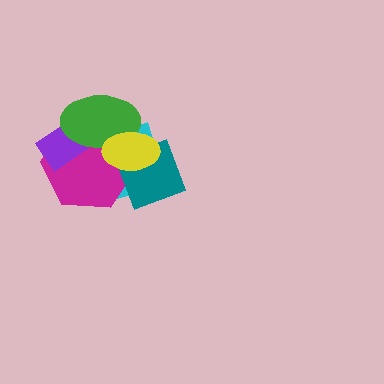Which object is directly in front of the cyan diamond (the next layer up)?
The magenta hexagon is directly in front of the cyan diamond.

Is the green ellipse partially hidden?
Yes, it is partially covered by another shape.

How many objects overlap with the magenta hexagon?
5 objects overlap with the magenta hexagon.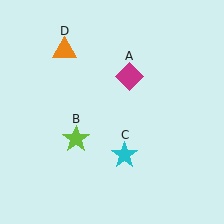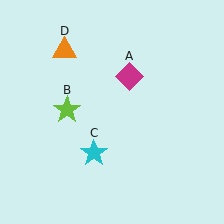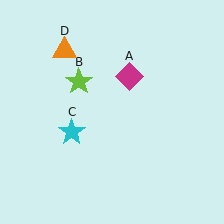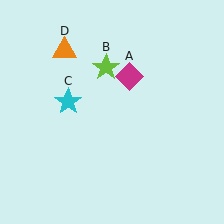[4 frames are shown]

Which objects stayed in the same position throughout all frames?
Magenta diamond (object A) and orange triangle (object D) remained stationary.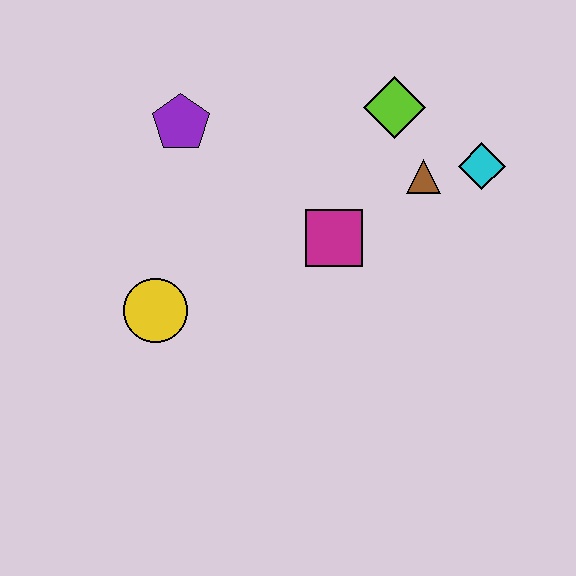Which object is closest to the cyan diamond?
The brown triangle is closest to the cyan diamond.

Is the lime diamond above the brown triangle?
Yes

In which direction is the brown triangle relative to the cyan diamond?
The brown triangle is to the left of the cyan diamond.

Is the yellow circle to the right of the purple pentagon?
No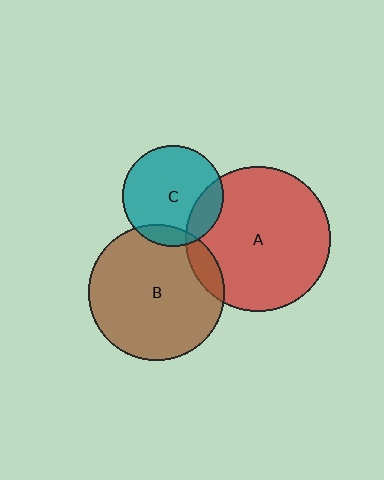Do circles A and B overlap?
Yes.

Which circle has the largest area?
Circle A (red).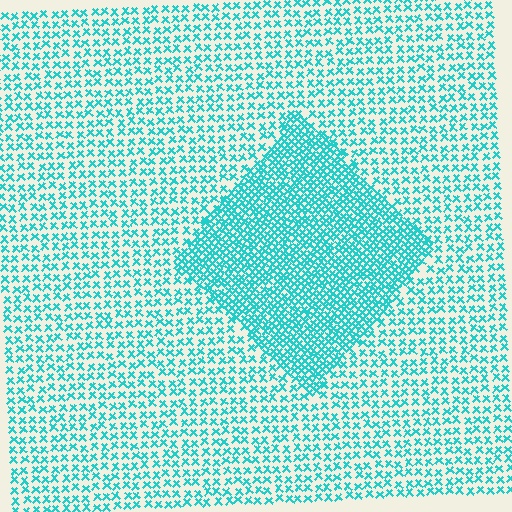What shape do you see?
I see a diamond.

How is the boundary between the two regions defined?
The boundary is defined by a change in element density (approximately 2.1x ratio). All elements are the same color, size, and shape.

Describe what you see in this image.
The image contains small cyan elements arranged at two different densities. A diamond-shaped region is visible where the elements are more densely packed than the surrounding area.